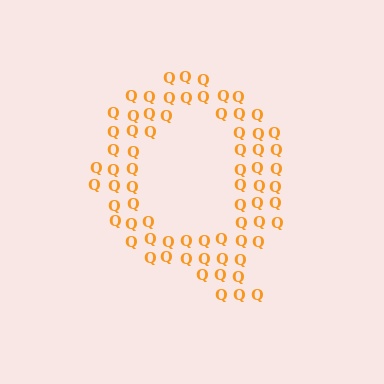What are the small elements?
The small elements are letter Q's.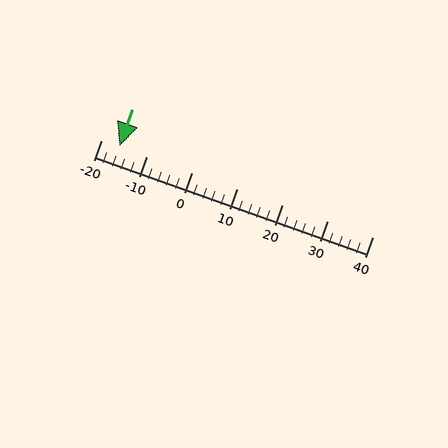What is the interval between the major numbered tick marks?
The major tick marks are spaced 10 units apart.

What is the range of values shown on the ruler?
The ruler shows values from -20 to 40.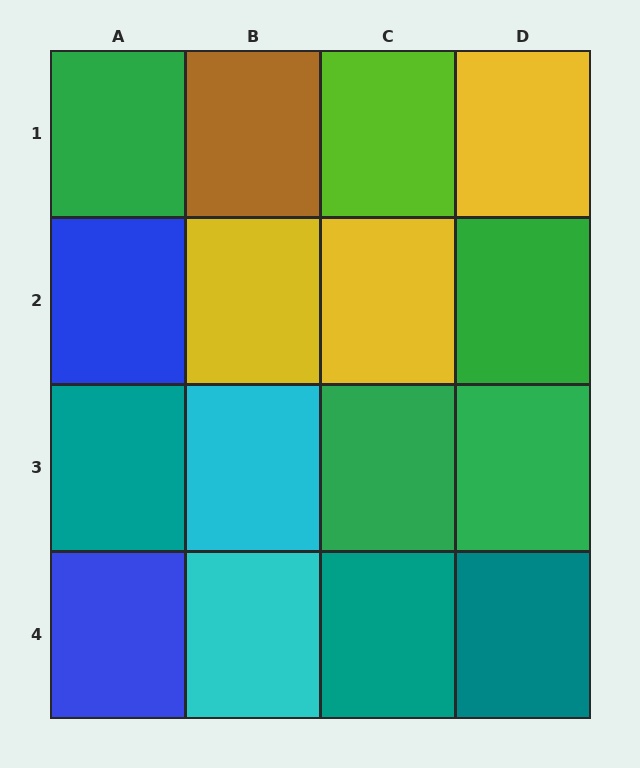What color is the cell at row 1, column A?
Green.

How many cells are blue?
2 cells are blue.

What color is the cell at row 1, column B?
Brown.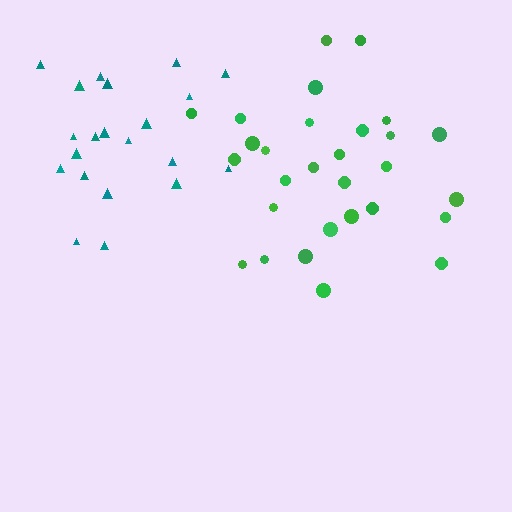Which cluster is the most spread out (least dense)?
Teal.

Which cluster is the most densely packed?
Green.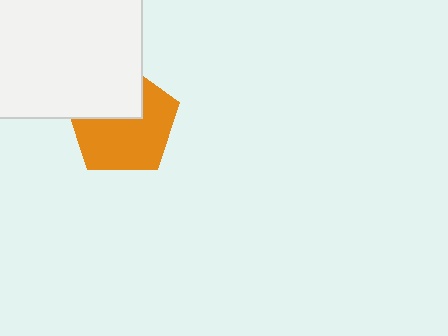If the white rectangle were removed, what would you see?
You would see the complete orange pentagon.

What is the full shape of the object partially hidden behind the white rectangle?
The partially hidden object is an orange pentagon.